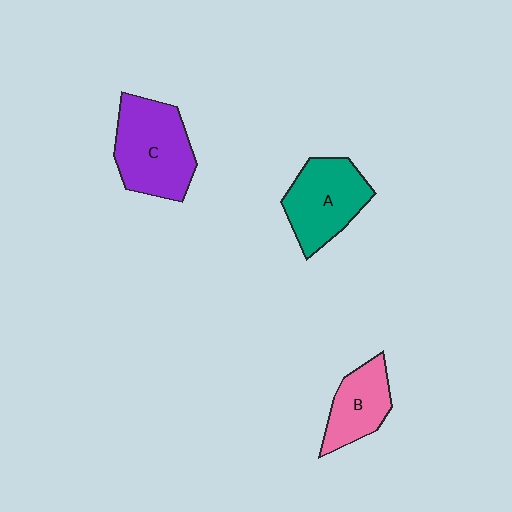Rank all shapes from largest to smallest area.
From largest to smallest: C (purple), A (teal), B (pink).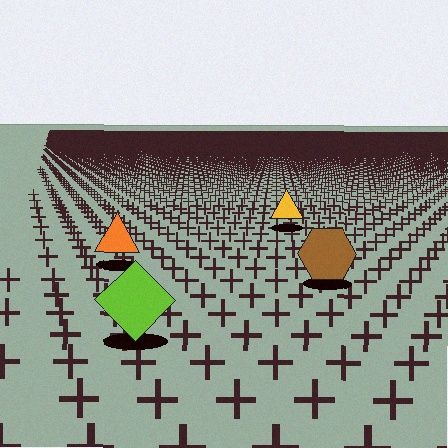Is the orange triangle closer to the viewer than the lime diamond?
No. The lime diamond is closer — you can tell from the texture gradient: the ground texture is coarser near it.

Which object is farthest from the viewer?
The yellow triangle is farthest from the viewer. It appears smaller and the ground texture around it is denser.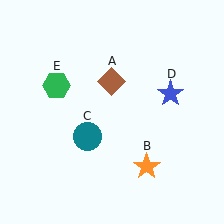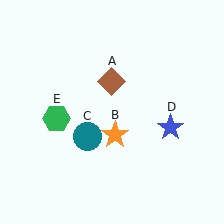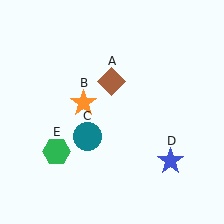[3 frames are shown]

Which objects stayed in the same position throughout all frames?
Brown diamond (object A) and teal circle (object C) remained stationary.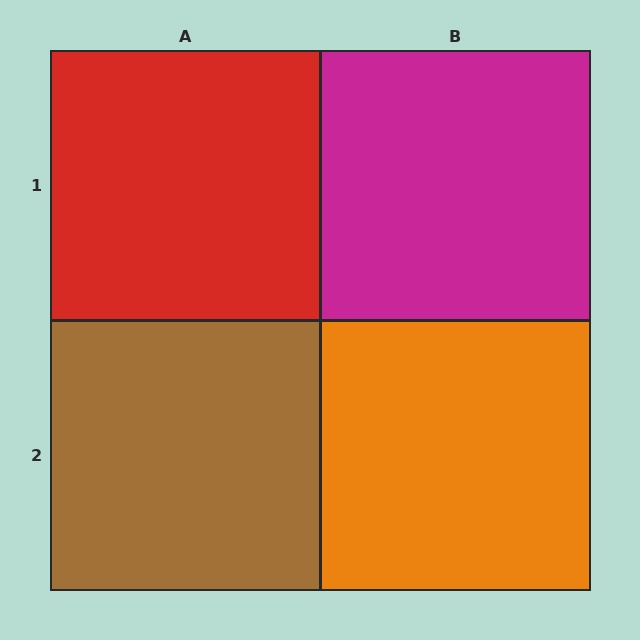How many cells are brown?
1 cell is brown.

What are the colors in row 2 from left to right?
Brown, orange.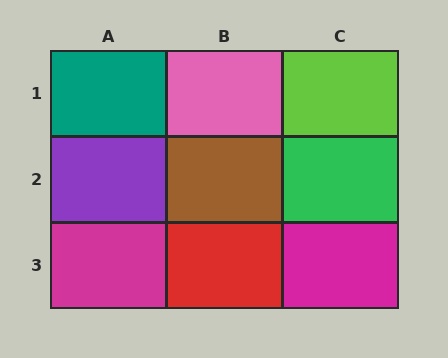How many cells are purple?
1 cell is purple.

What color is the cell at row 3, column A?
Magenta.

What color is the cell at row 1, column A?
Teal.